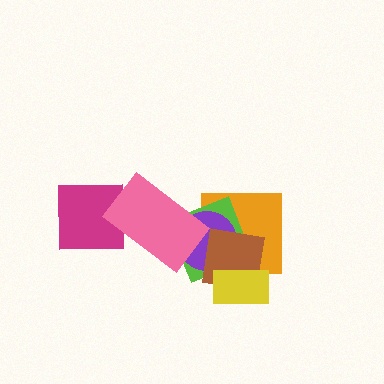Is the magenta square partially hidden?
Yes, it is partially covered by another shape.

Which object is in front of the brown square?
The yellow rectangle is in front of the brown square.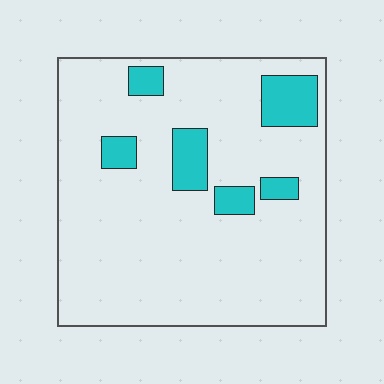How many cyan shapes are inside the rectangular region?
6.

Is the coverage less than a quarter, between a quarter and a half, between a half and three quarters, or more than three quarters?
Less than a quarter.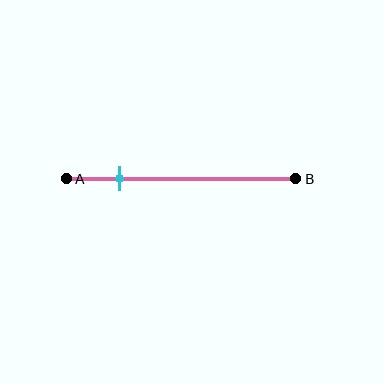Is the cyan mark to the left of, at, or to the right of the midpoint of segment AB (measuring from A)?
The cyan mark is to the left of the midpoint of segment AB.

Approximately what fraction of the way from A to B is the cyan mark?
The cyan mark is approximately 25% of the way from A to B.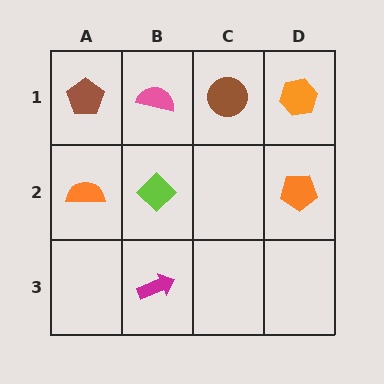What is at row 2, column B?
A lime diamond.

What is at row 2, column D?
An orange pentagon.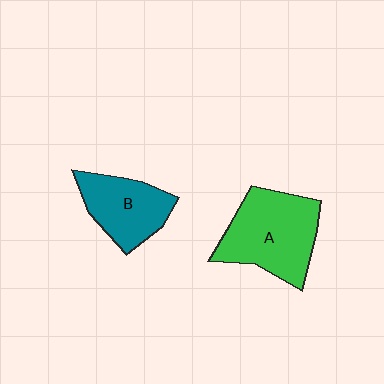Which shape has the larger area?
Shape A (green).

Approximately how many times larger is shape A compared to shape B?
Approximately 1.4 times.